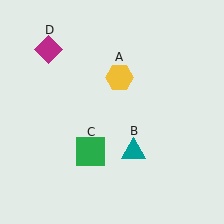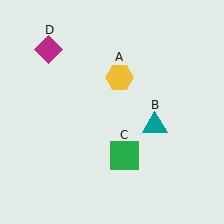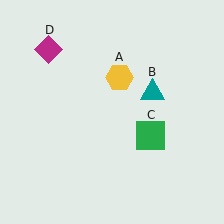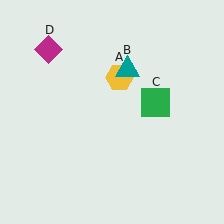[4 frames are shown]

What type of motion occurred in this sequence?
The teal triangle (object B), green square (object C) rotated counterclockwise around the center of the scene.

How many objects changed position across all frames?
2 objects changed position: teal triangle (object B), green square (object C).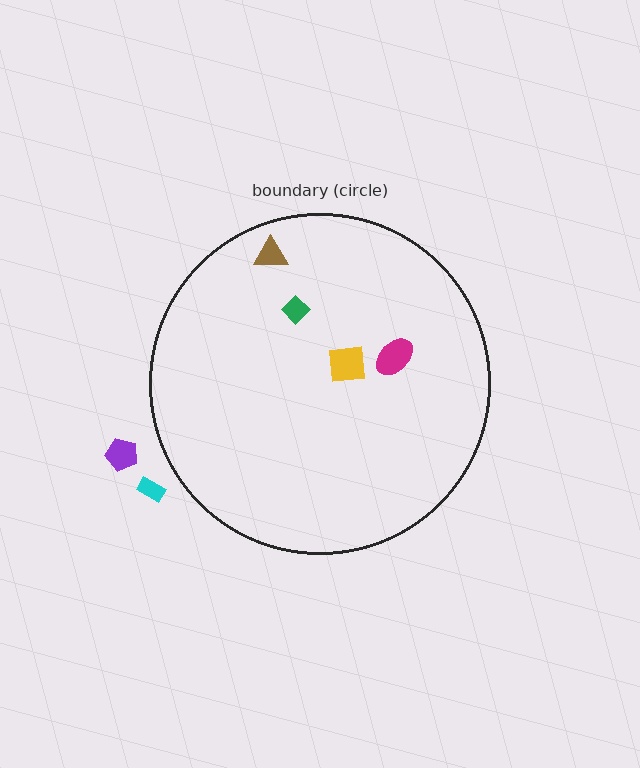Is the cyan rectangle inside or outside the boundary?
Outside.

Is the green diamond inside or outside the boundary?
Inside.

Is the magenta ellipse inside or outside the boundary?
Inside.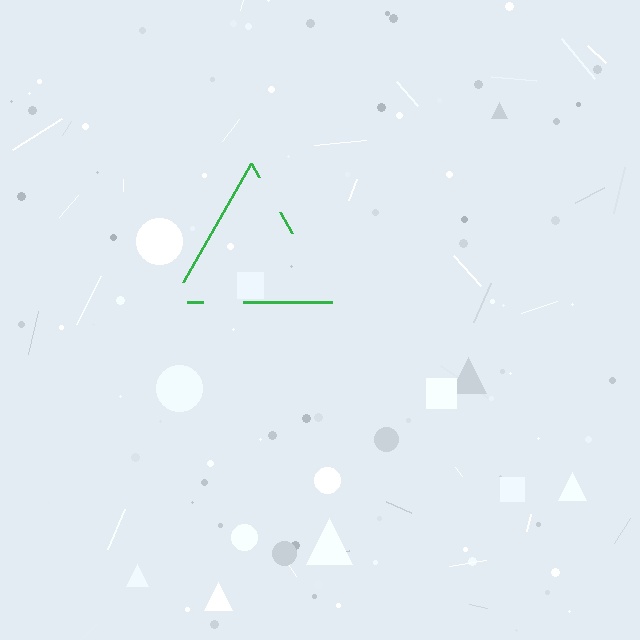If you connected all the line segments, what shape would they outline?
They would outline a triangle.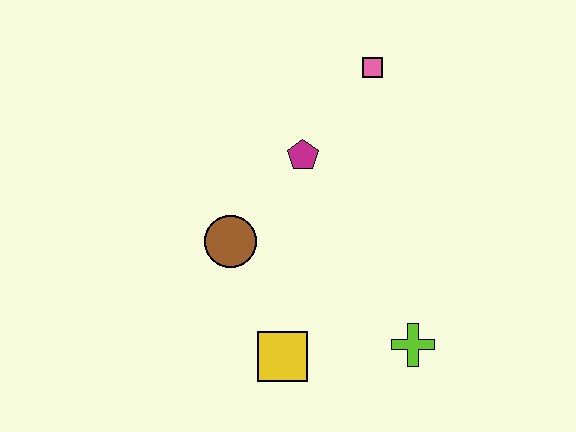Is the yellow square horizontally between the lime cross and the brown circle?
Yes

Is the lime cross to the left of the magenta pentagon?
No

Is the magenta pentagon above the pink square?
No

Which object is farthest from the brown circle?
The pink square is farthest from the brown circle.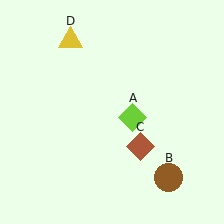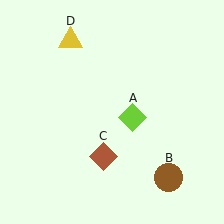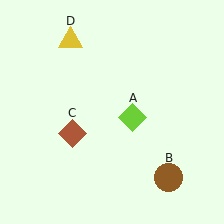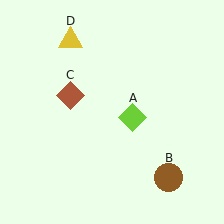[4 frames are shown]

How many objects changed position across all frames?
1 object changed position: brown diamond (object C).